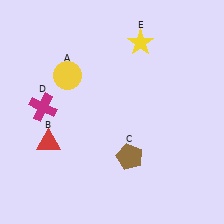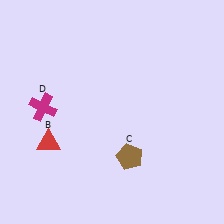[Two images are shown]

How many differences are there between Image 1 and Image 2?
There are 2 differences between the two images.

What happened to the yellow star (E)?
The yellow star (E) was removed in Image 2. It was in the top-right area of Image 1.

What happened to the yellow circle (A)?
The yellow circle (A) was removed in Image 2. It was in the top-left area of Image 1.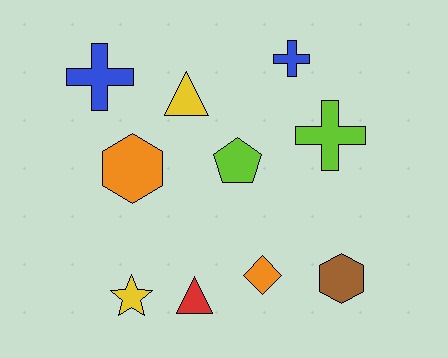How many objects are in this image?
There are 10 objects.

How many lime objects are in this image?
There are 2 lime objects.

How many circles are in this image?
There are no circles.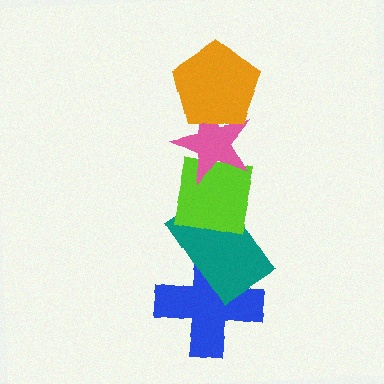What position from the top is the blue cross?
The blue cross is 5th from the top.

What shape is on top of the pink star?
The orange pentagon is on top of the pink star.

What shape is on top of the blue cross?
The teal rectangle is on top of the blue cross.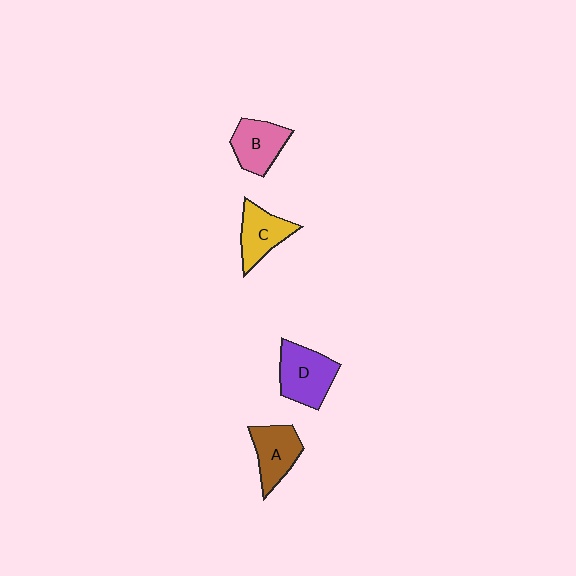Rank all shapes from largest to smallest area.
From largest to smallest: D (purple), A (brown), B (pink), C (yellow).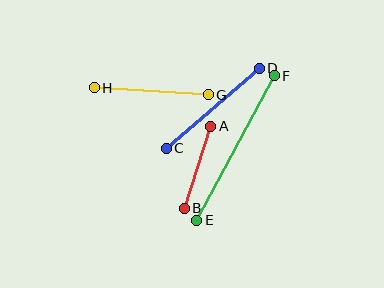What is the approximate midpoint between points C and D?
The midpoint is at approximately (213, 108) pixels.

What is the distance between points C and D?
The distance is approximately 122 pixels.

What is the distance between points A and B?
The distance is approximately 86 pixels.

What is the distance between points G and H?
The distance is approximately 114 pixels.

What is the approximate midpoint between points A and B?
The midpoint is at approximately (197, 167) pixels.